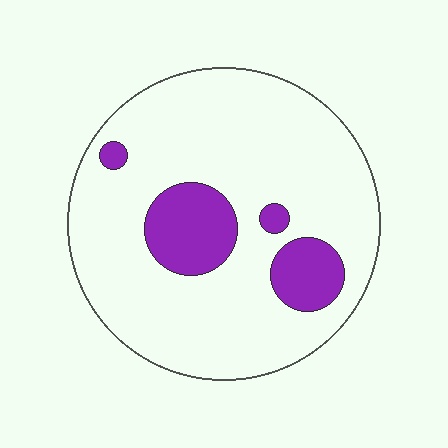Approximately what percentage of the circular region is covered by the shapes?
Approximately 15%.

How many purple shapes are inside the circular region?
4.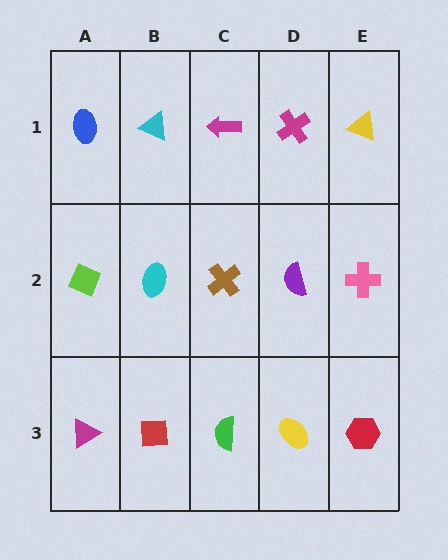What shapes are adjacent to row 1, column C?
A brown cross (row 2, column C), a cyan triangle (row 1, column B), a magenta cross (row 1, column D).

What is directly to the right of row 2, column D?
A pink cross.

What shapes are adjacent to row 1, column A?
A lime diamond (row 2, column A), a cyan triangle (row 1, column B).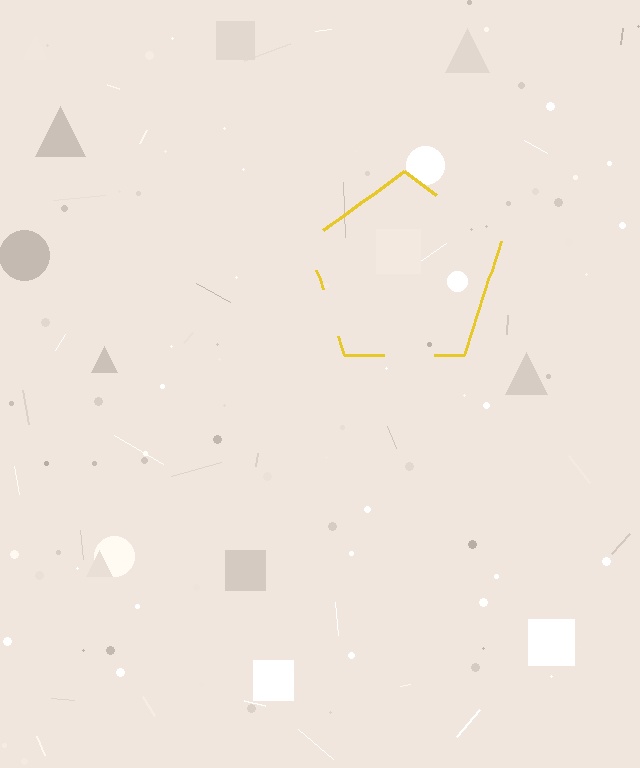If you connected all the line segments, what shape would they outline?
They would outline a pentagon.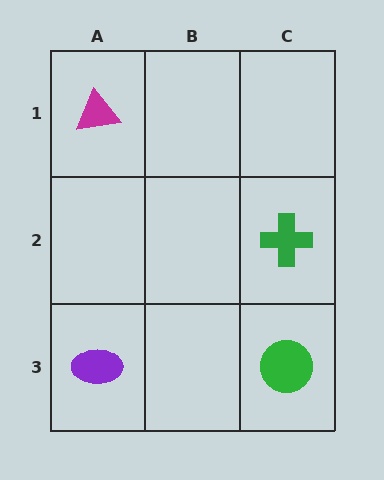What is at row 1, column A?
A magenta triangle.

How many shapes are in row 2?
1 shape.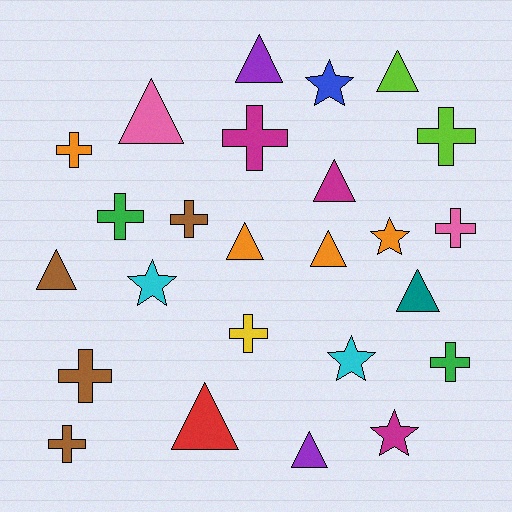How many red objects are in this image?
There is 1 red object.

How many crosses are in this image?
There are 10 crosses.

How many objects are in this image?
There are 25 objects.